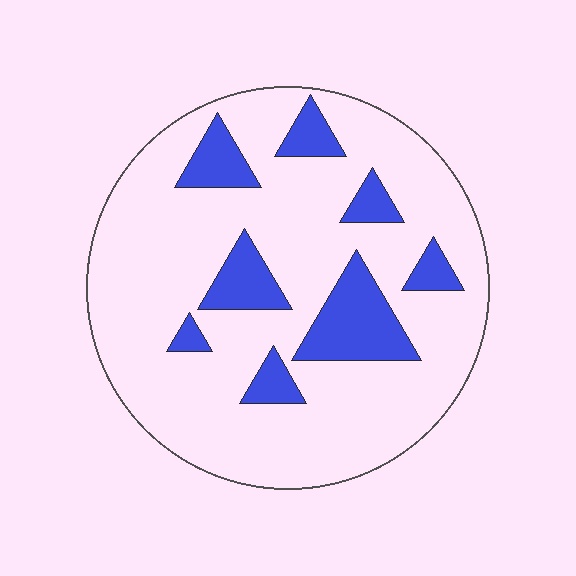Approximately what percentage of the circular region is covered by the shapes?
Approximately 20%.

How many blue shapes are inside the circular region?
8.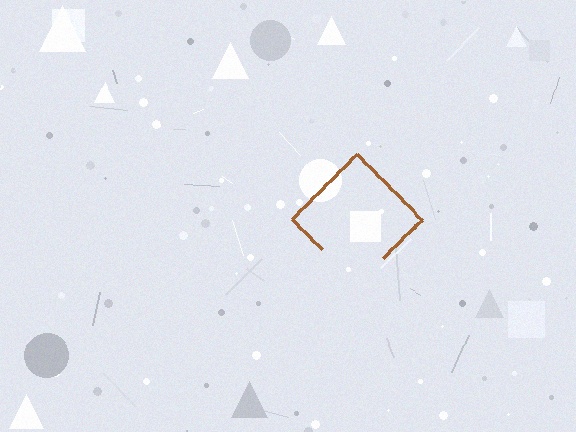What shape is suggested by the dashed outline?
The dashed outline suggests a diamond.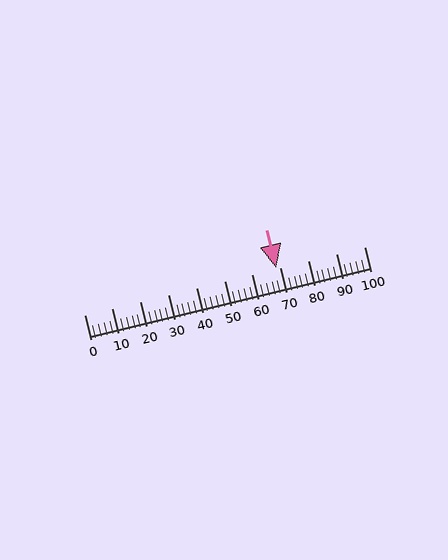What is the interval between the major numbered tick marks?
The major tick marks are spaced 10 units apart.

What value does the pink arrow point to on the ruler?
The pink arrow points to approximately 69.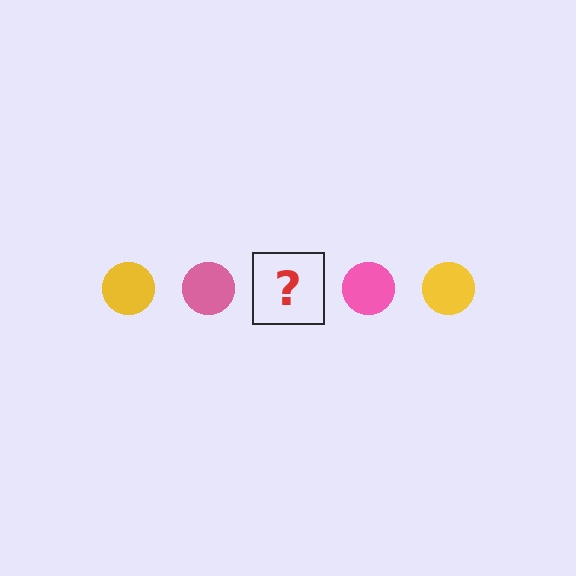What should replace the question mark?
The question mark should be replaced with a yellow circle.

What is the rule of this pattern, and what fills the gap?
The rule is that the pattern cycles through yellow, pink circles. The gap should be filled with a yellow circle.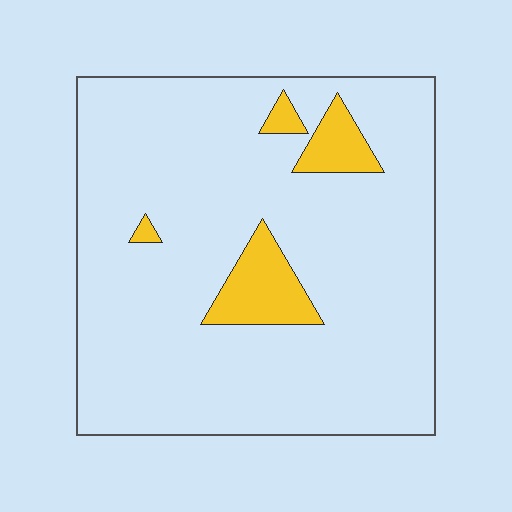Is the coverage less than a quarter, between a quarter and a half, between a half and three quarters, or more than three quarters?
Less than a quarter.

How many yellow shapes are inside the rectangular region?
4.